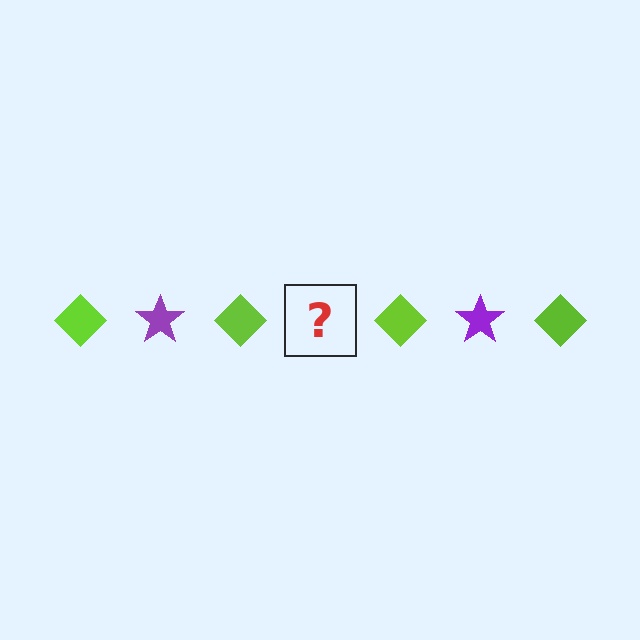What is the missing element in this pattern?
The missing element is a purple star.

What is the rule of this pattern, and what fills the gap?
The rule is that the pattern alternates between lime diamond and purple star. The gap should be filled with a purple star.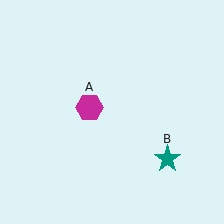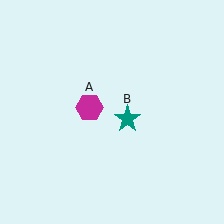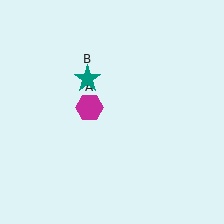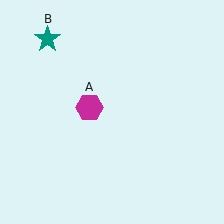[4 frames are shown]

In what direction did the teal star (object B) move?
The teal star (object B) moved up and to the left.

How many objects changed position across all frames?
1 object changed position: teal star (object B).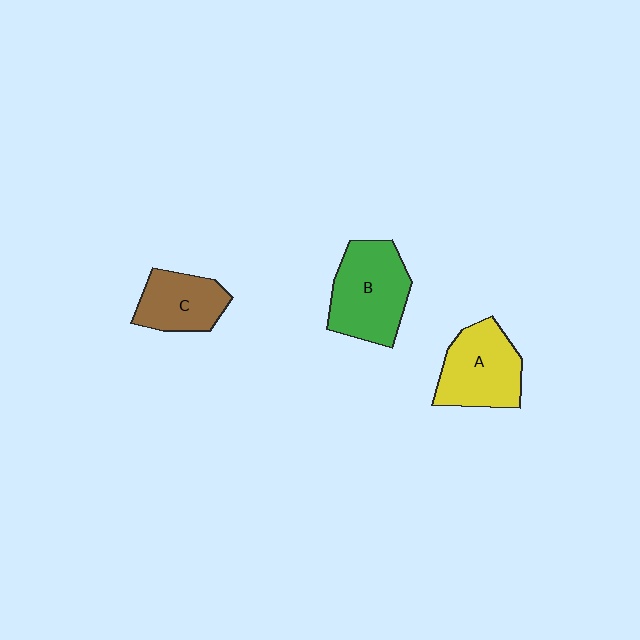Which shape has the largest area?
Shape B (green).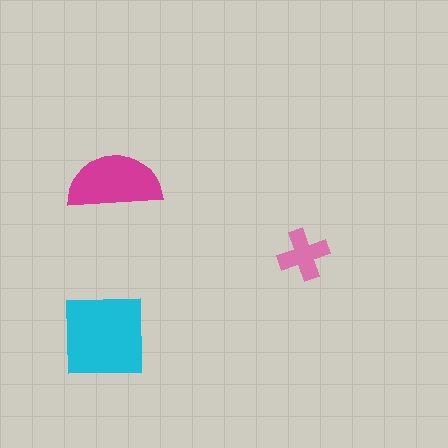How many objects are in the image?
There are 3 objects in the image.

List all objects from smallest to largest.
The pink cross, the magenta semicircle, the cyan square.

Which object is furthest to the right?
The pink cross is rightmost.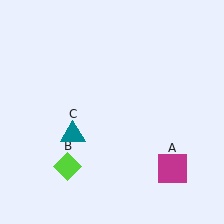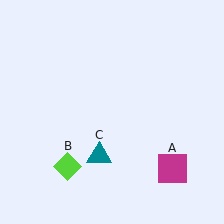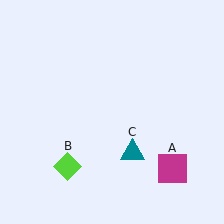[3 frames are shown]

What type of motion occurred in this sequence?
The teal triangle (object C) rotated counterclockwise around the center of the scene.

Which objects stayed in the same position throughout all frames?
Magenta square (object A) and lime diamond (object B) remained stationary.